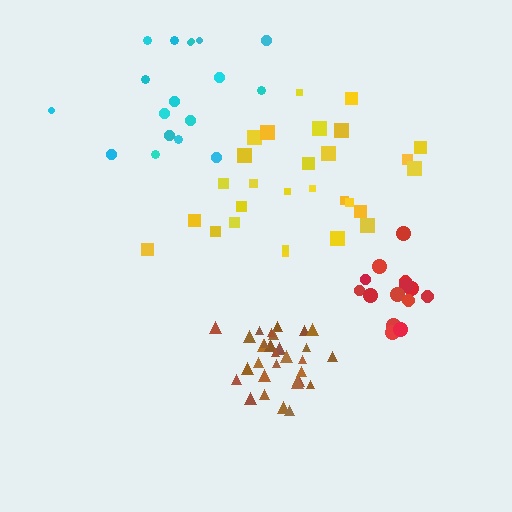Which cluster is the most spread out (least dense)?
Cyan.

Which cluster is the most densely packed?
Brown.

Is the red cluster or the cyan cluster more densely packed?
Red.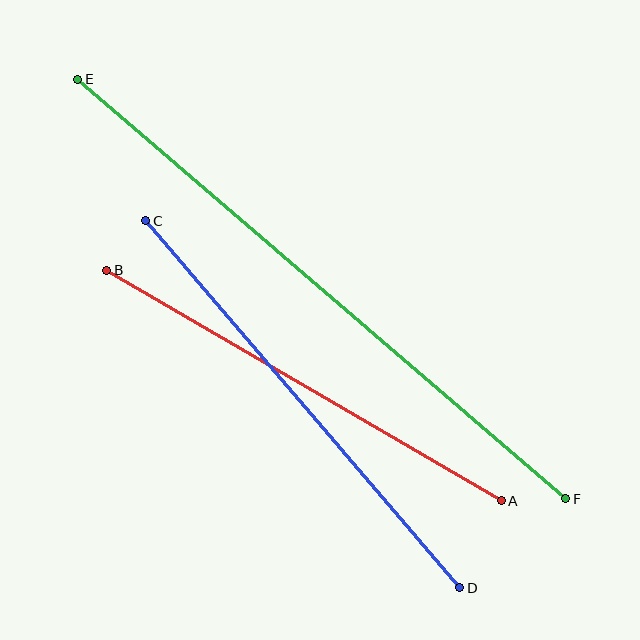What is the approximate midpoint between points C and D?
The midpoint is at approximately (303, 404) pixels.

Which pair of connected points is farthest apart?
Points E and F are farthest apart.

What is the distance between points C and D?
The distance is approximately 483 pixels.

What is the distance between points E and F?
The distance is approximately 643 pixels.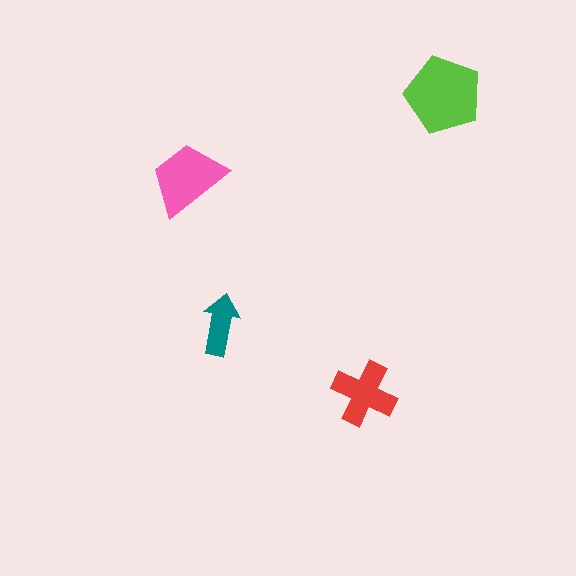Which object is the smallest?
The teal arrow.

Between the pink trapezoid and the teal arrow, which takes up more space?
The pink trapezoid.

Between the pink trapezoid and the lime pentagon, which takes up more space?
The lime pentagon.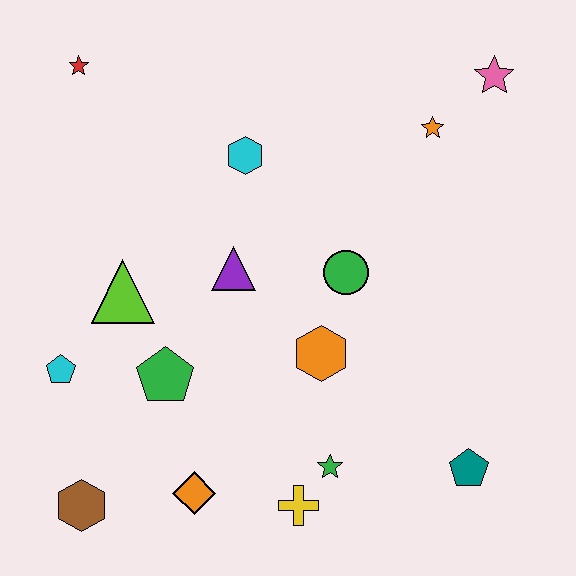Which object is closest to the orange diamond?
The yellow cross is closest to the orange diamond.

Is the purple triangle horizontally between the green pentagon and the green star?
Yes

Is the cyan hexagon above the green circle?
Yes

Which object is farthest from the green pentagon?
The pink star is farthest from the green pentagon.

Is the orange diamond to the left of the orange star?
Yes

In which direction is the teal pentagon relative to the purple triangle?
The teal pentagon is to the right of the purple triangle.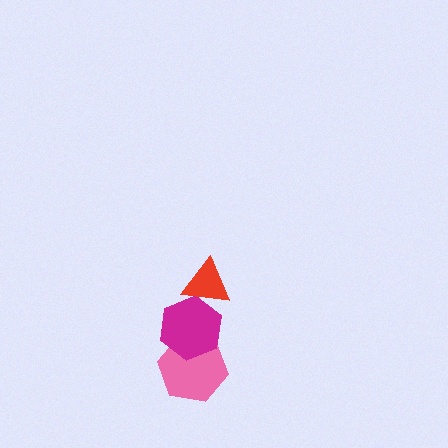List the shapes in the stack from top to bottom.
From top to bottom: the red triangle, the magenta hexagon, the pink hexagon.